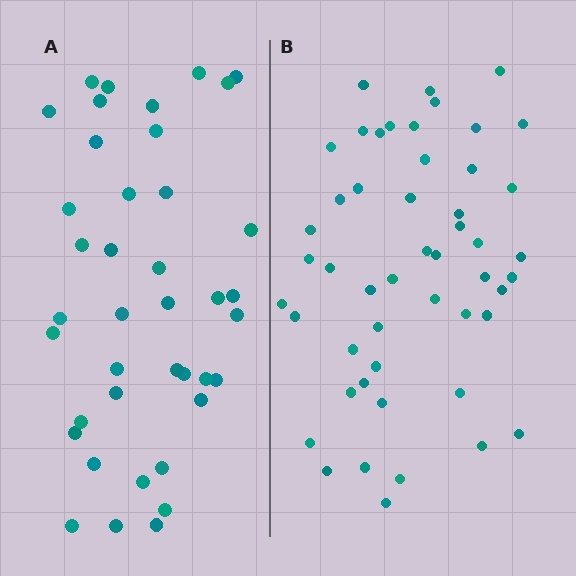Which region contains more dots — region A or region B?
Region B (the right region) has more dots.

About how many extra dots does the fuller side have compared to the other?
Region B has roughly 10 or so more dots than region A.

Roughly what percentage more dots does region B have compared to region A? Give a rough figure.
About 25% more.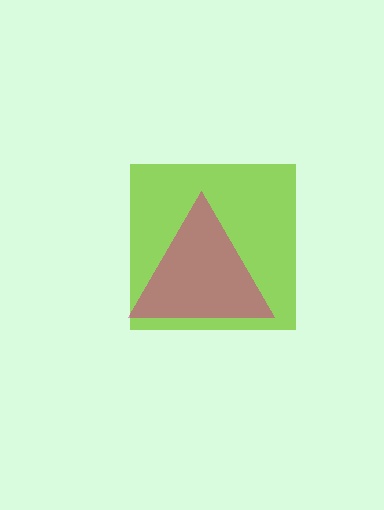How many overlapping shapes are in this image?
There are 2 overlapping shapes in the image.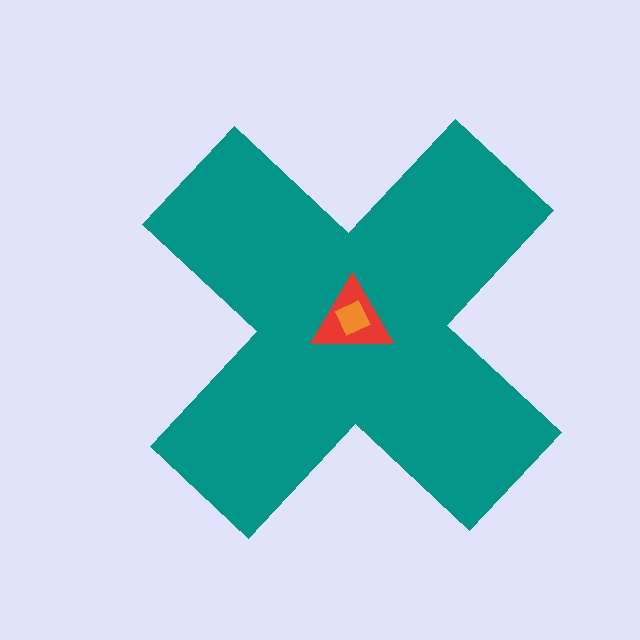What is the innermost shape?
The orange square.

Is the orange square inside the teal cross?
Yes.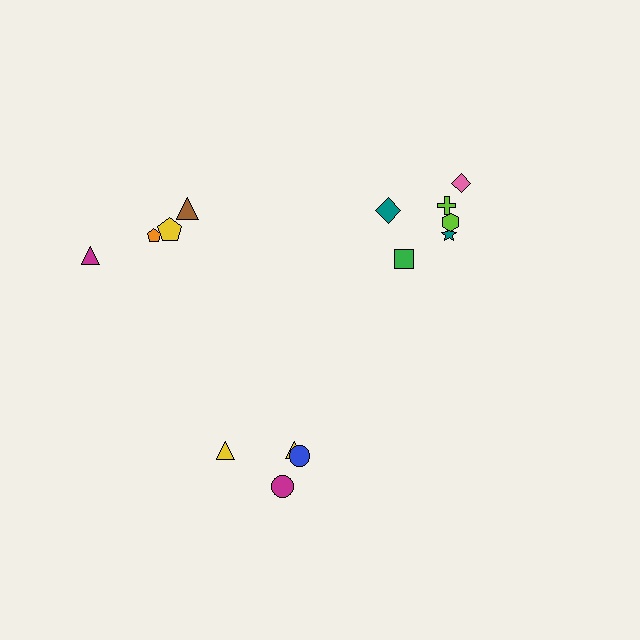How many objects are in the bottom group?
There are 4 objects.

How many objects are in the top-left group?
There are 4 objects.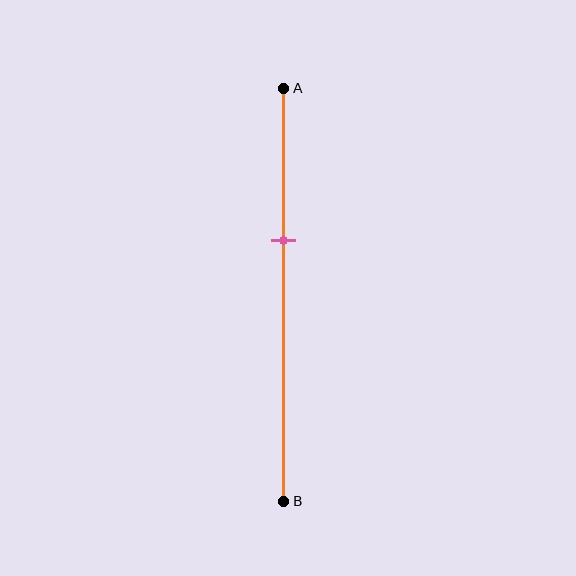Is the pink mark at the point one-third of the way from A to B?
No, the mark is at about 35% from A, not at the 33% one-third point.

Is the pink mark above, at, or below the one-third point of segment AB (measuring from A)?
The pink mark is below the one-third point of segment AB.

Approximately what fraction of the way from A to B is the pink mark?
The pink mark is approximately 35% of the way from A to B.